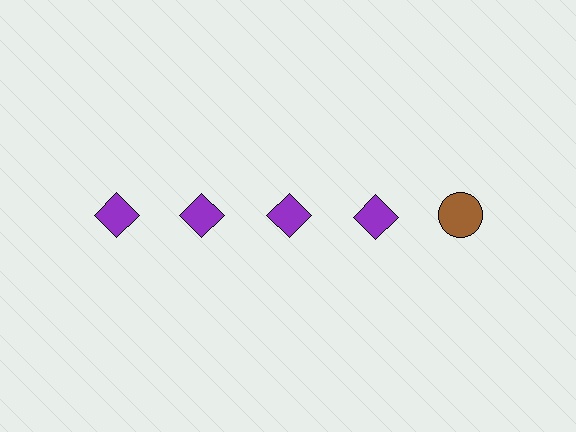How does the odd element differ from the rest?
It differs in both color (brown instead of purple) and shape (circle instead of diamond).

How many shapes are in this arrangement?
There are 5 shapes arranged in a grid pattern.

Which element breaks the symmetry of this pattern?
The brown circle in the top row, rightmost column breaks the symmetry. All other shapes are purple diamonds.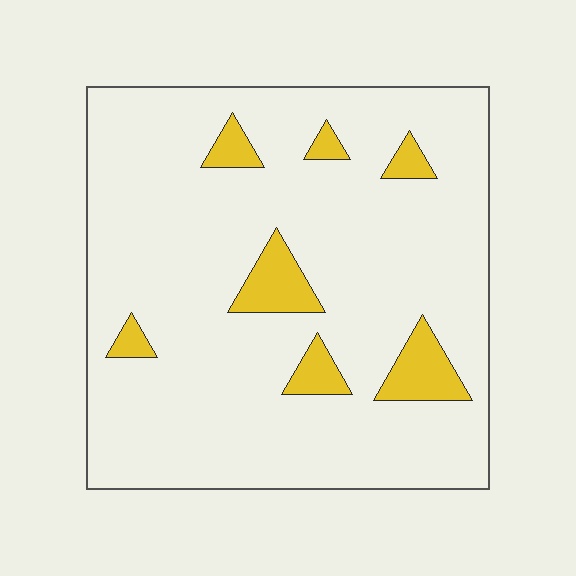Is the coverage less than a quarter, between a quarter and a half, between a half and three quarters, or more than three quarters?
Less than a quarter.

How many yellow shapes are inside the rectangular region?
7.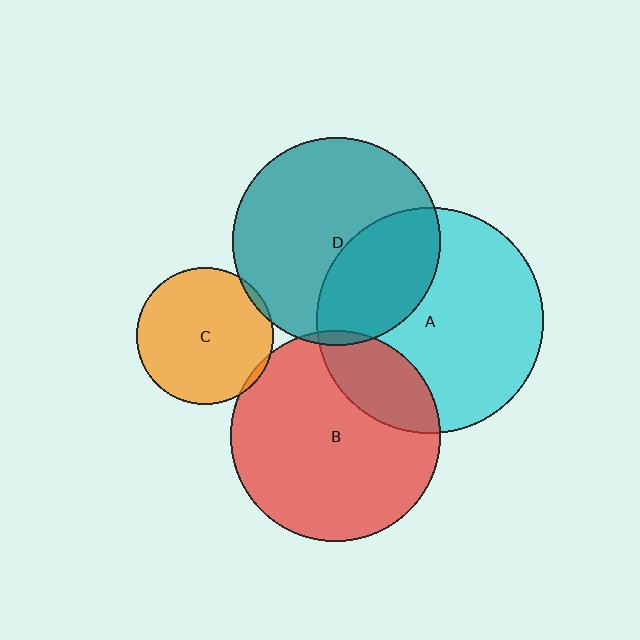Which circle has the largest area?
Circle A (cyan).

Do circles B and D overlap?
Yes.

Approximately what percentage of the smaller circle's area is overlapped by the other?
Approximately 5%.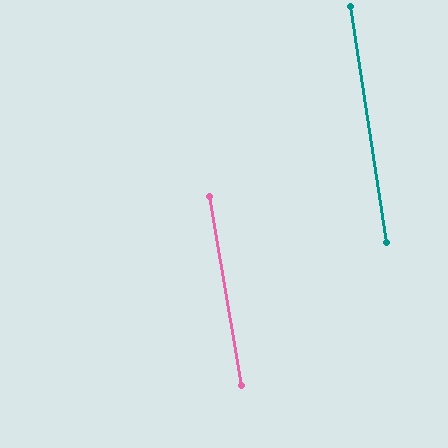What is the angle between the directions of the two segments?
Approximately 1 degree.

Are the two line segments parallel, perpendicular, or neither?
Parallel — their directions differ by only 1.0°.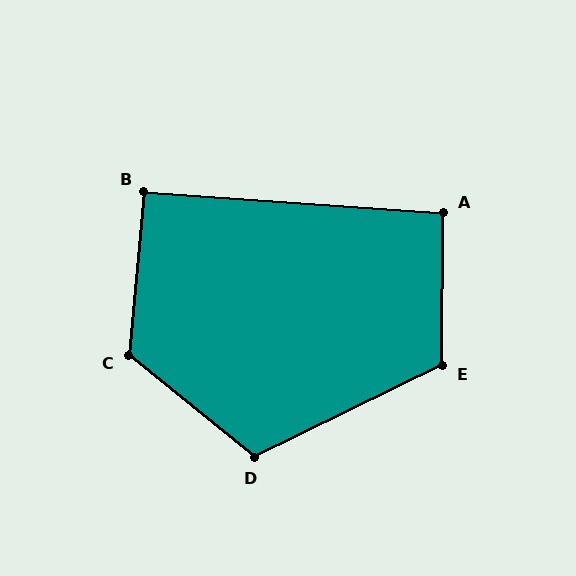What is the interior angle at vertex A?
Approximately 94 degrees (approximately right).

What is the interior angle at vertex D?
Approximately 115 degrees (obtuse).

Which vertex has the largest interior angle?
C, at approximately 124 degrees.